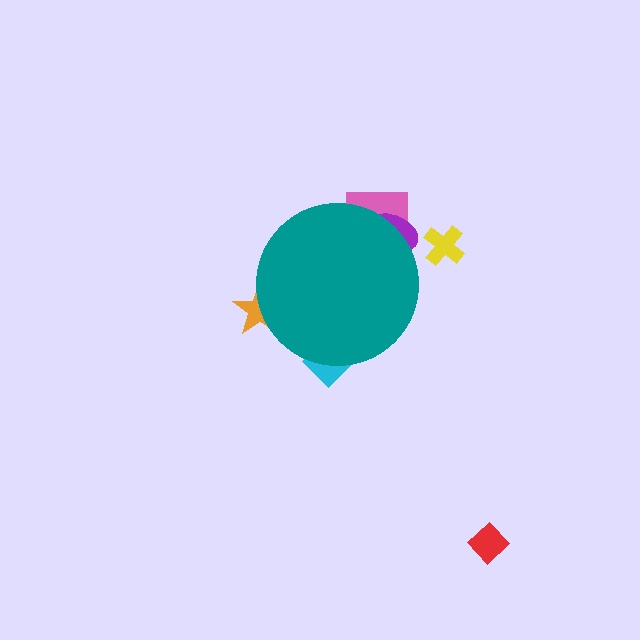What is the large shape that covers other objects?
A teal circle.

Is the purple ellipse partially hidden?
Yes, the purple ellipse is partially hidden behind the teal circle.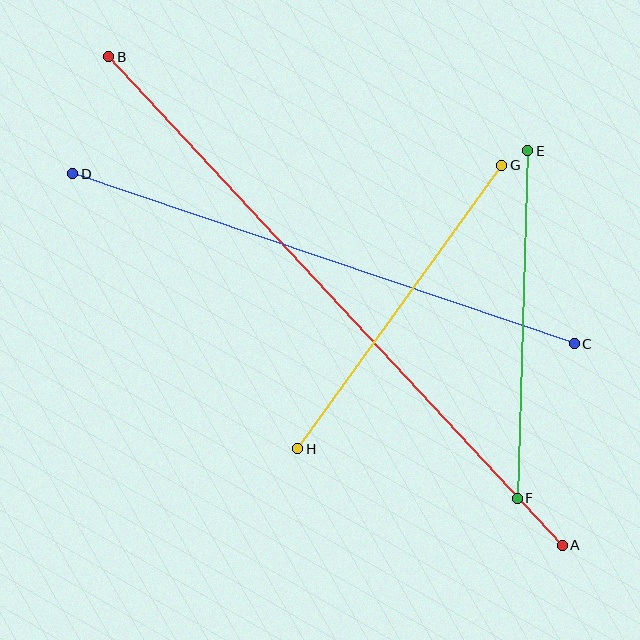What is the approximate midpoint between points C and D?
The midpoint is at approximately (324, 259) pixels.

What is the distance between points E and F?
The distance is approximately 347 pixels.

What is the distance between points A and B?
The distance is approximately 666 pixels.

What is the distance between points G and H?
The distance is approximately 349 pixels.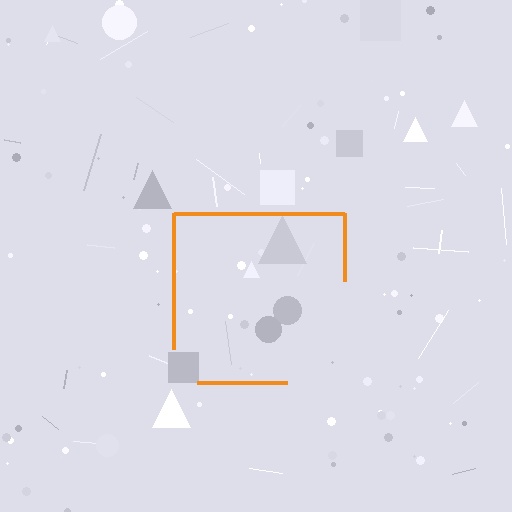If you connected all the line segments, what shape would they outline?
They would outline a square.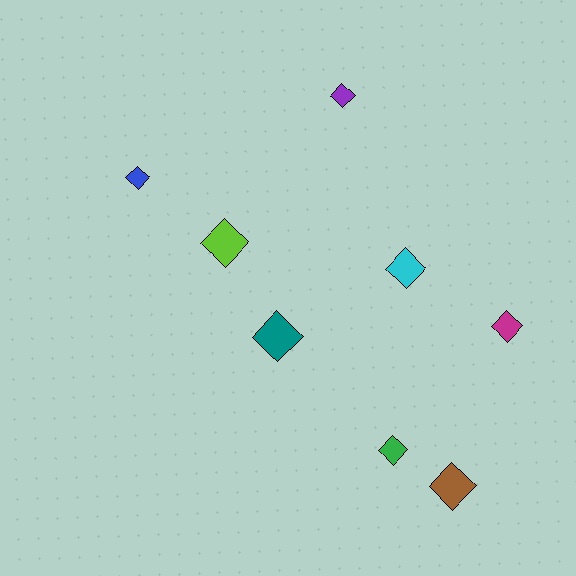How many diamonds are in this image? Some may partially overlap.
There are 8 diamonds.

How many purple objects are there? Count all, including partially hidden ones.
There is 1 purple object.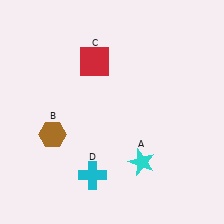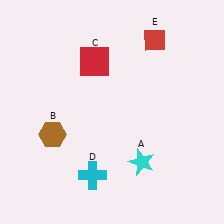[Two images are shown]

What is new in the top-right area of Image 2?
A red diamond (E) was added in the top-right area of Image 2.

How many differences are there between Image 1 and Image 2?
There is 1 difference between the two images.